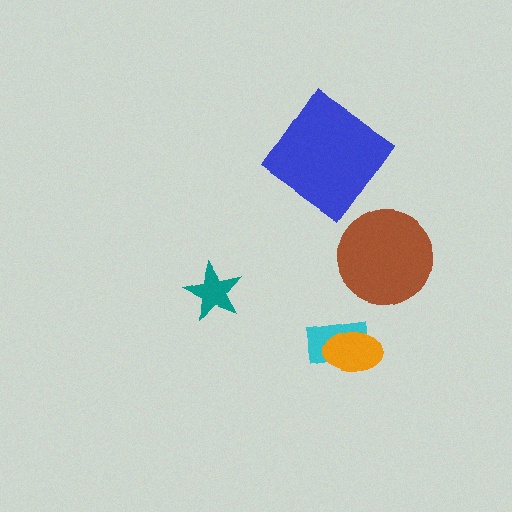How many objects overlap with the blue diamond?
0 objects overlap with the blue diamond.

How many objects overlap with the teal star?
0 objects overlap with the teal star.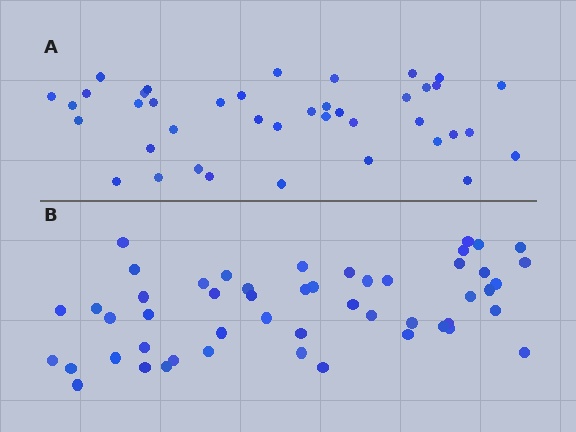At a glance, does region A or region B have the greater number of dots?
Region B (the bottom region) has more dots.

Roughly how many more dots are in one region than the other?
Region B has roughly 12 or so more dots than region A.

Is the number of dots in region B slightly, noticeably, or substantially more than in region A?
Region B has noticeably more, but not dramatically so. The ratio is roughly 1.3 to 1.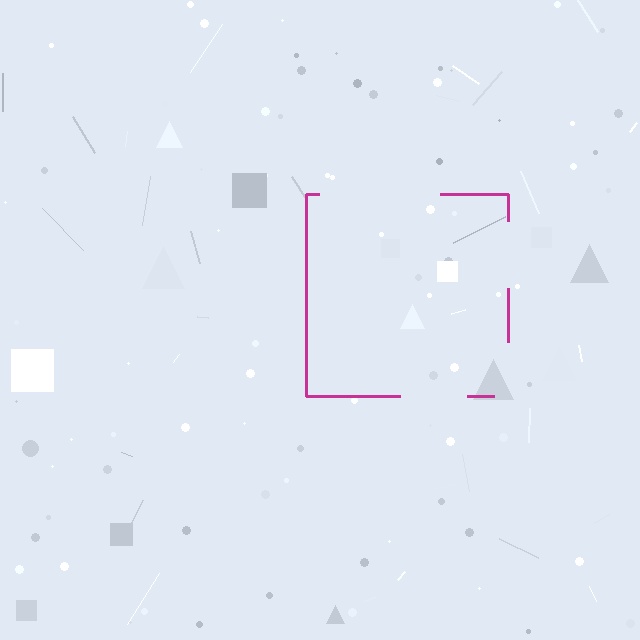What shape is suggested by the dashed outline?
The dashed outline suggests a square.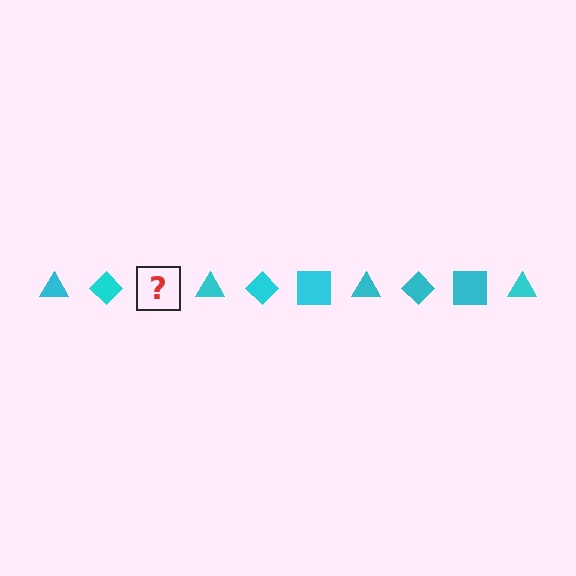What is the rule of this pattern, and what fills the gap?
The rule is that the pattern cycles through triangle, diamond, square shapes in cyan. The gap should be filled with a cyan square.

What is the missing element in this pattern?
The missing element is a cyan square.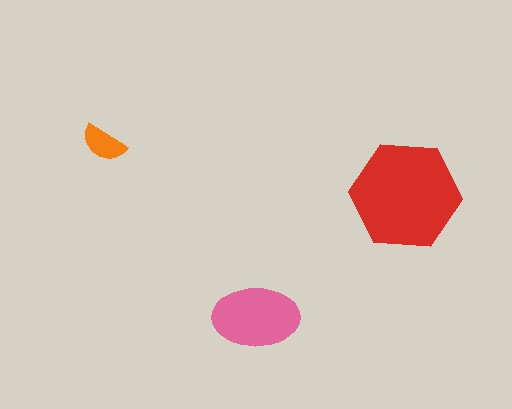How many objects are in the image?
There are 3 objects in the image.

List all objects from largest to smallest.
The red hexagon, the pink ellipse, the orange semicircle.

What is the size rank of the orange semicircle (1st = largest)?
3rd.